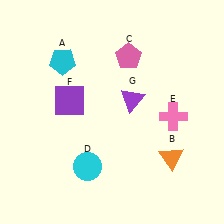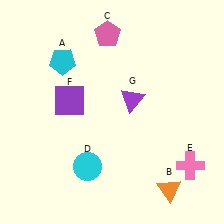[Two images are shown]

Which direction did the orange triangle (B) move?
The orange triangle (B) moved down.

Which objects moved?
The objects that moved are: the orange triangle (B), the pink pentagon (C), the pink cross (E).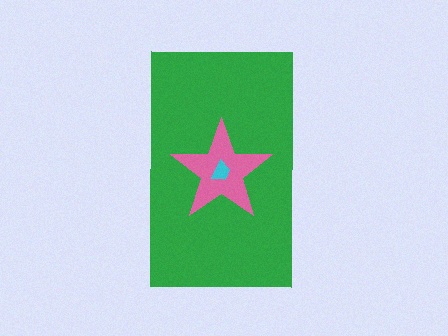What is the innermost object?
The cyan trapezoid.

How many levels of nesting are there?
3.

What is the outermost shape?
The green rectangle.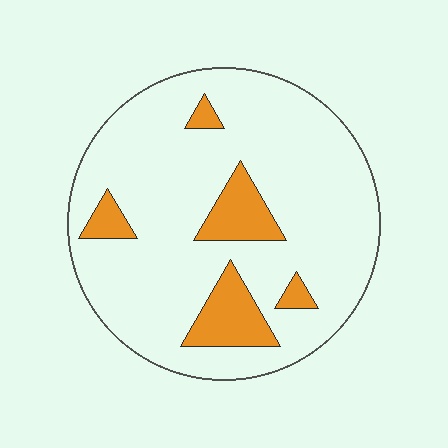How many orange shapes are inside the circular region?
5.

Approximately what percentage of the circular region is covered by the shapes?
Approximately 15%.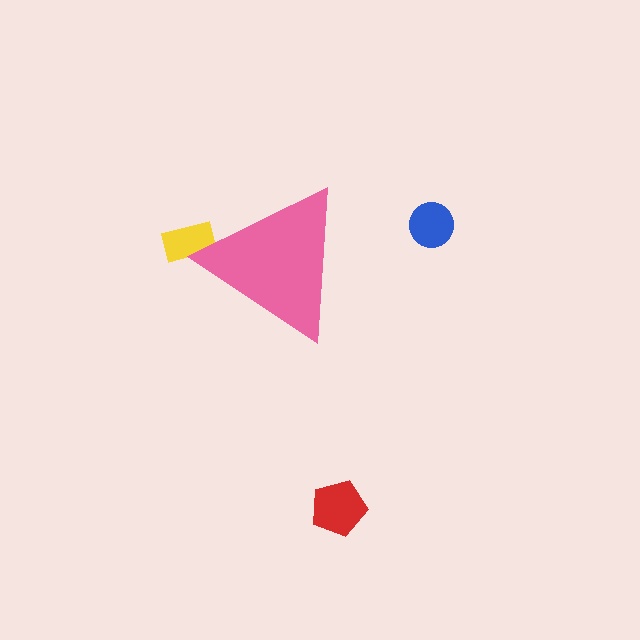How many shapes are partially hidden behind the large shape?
1 shape is partially hidden.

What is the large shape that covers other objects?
A pink triangle.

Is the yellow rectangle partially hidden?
Yes, the yellow rectangle is partially hidden behind the pink triangle.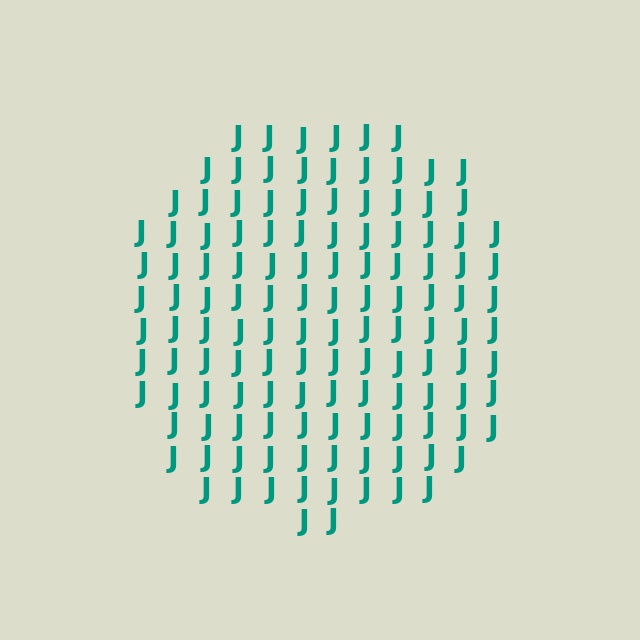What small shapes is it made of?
It is made of small letter J's.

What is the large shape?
The large shape is a circle.